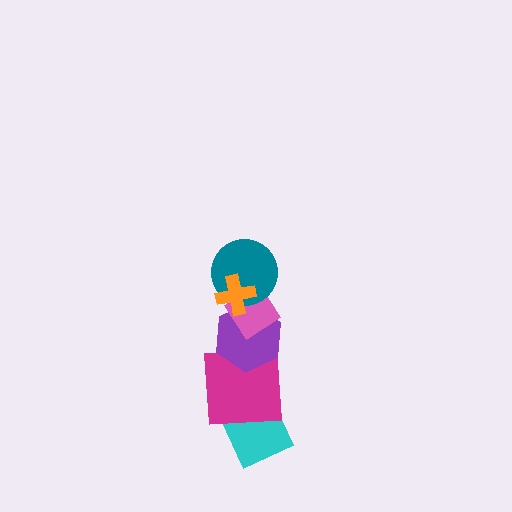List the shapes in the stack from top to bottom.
From top to bottom: the orange cross, the teal circle, the pink diamond, the purple hexagon, the magenta square, the cyan diamond.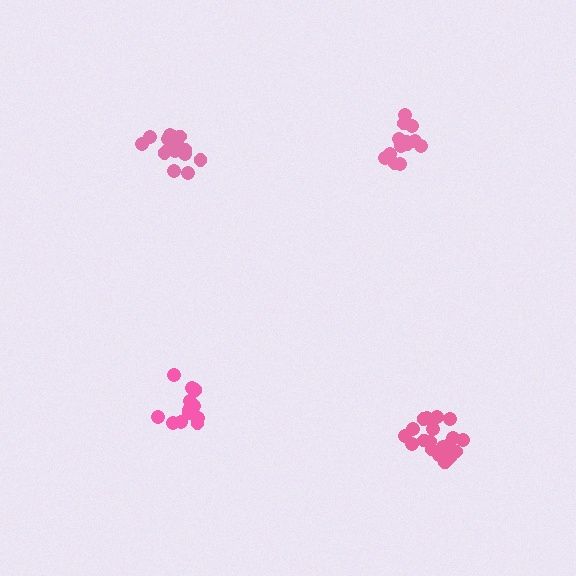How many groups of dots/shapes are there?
There are 4 groups.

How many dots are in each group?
Group 1: 14 dots, Group 2: 16 dots, Group 3: 13 dots, Group 4: 19 dots (62 total).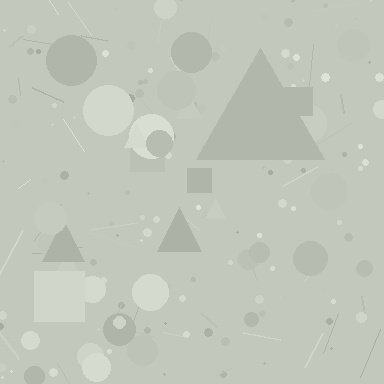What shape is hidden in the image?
A triangle is hidden in the image.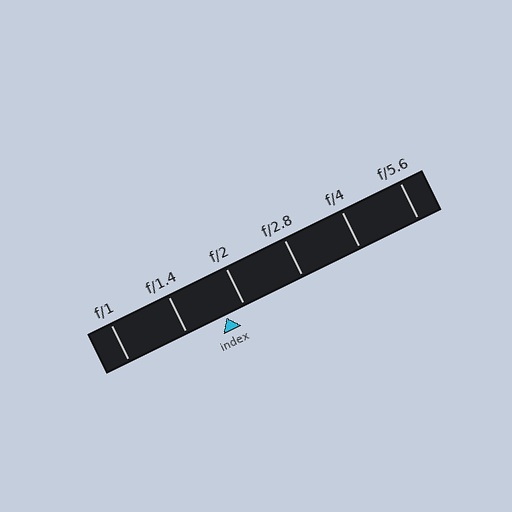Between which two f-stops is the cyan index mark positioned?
The index mark is between f/1.4 and f/2.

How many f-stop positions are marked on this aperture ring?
There are 6 f-stop positions marked.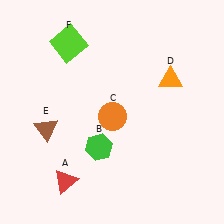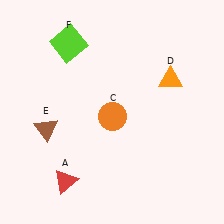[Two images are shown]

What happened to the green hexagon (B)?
The green hexagon (B) was removed in Image 2. It was in the bottom-left area of Image 1.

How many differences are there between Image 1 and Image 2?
There is 1 difference between the two images.